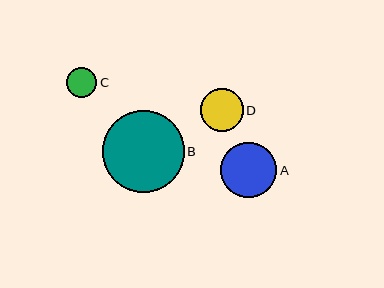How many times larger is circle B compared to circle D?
Circle B is approximately 1.9 times the size of circle D.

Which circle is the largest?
Circle B is the largest with a size of approximately 82 pixels.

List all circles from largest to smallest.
From largest to smallest: B, A, D, C.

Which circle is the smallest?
Circle C is the smallest with a size of approximately 30 pixels.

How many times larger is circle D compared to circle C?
Circle D is approximately 1.4 times the size of circle C.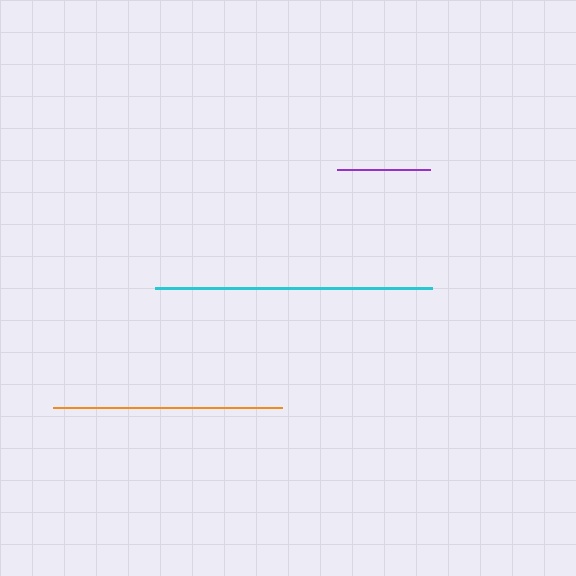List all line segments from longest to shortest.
From longest to shortest: cyan, orange, purple.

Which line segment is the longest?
The cyan line is the longest at approximately 277 pixels.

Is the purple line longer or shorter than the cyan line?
The cyan line is longer than the purple line.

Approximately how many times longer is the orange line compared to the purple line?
The orange line is approximately 2.5 times the length of the purple line.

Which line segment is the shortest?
The purple line is the shortest at approximately 93 pixels.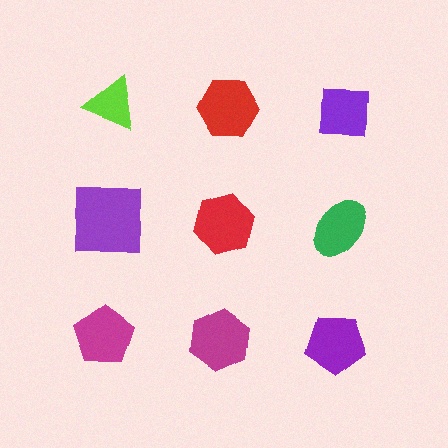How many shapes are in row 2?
3 shapes.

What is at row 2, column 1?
A purple square.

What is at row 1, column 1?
A lime triangle.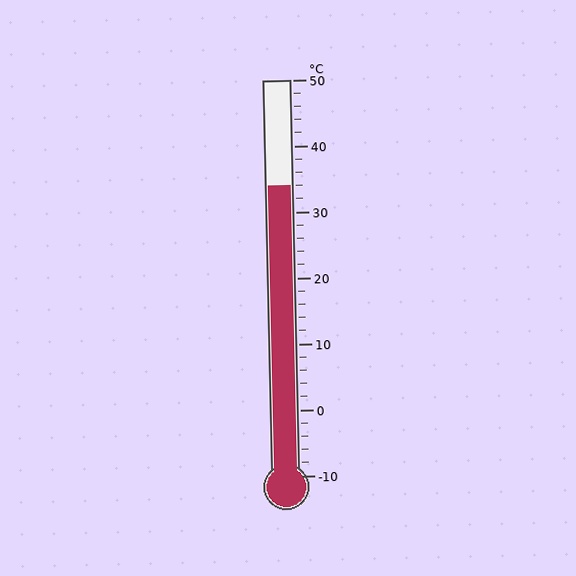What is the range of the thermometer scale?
The thermometer scale ranges from -10°C to 50°C.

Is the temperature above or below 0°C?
The temperature is above 0°C.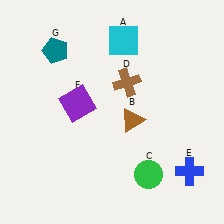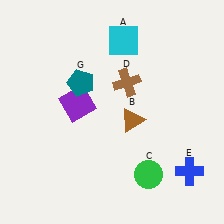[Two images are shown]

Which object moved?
The teal pentagon (G) moved down.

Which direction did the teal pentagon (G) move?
The teal pentagon (G) moved down.